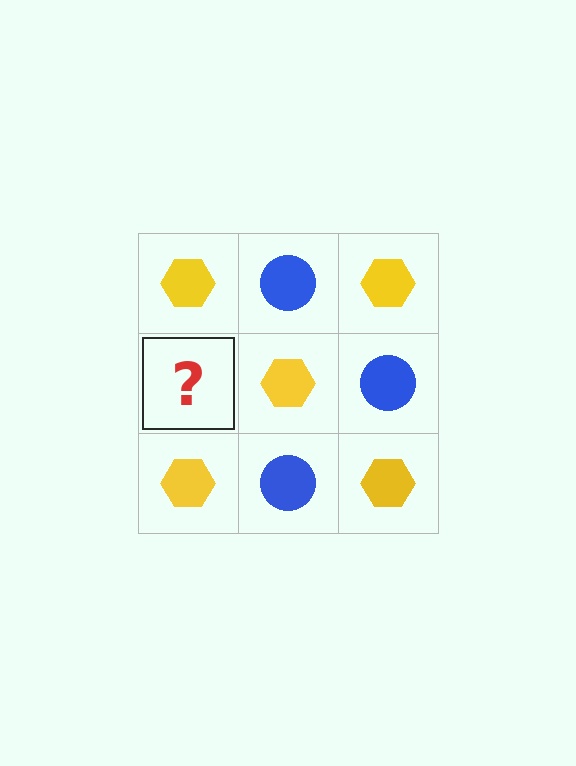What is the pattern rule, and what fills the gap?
The rule is that it alternates yellow hexagon and blue circle in a checkerboard pattern. The gap should be filled with a blue circle.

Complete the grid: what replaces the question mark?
The question mark should be replaced with a blue circle.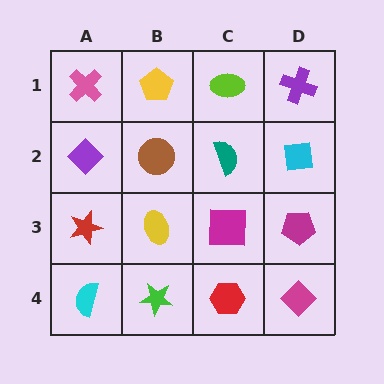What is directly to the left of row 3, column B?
A red star.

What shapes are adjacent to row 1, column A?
A purple diamond (row 2, column A), a yellow pentagon (row 1, column B).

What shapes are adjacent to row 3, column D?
A cyan square (row 2, column D), a magenta diamond (row 4, column D), a magenta square (row 3, column C).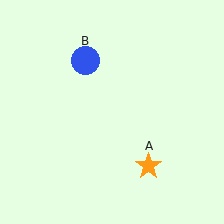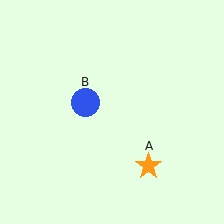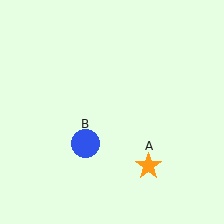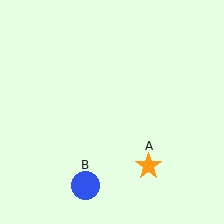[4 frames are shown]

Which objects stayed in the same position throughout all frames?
Orange star (object A) remained stationary.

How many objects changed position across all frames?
1 object changed position: blue circle (object B).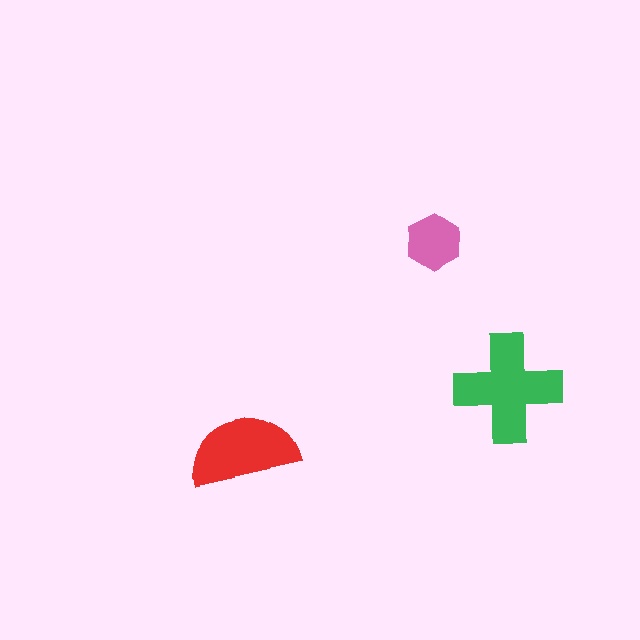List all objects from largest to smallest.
The green cross, the red semicircle, the pink hexagon.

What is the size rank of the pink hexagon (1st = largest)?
3rd.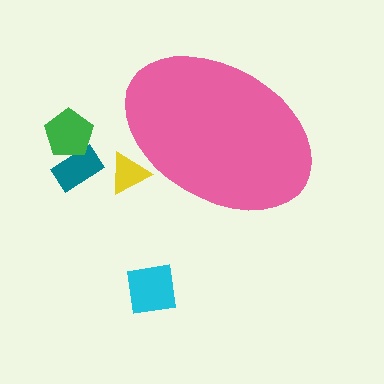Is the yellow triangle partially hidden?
Yes, the yellow triangle is partially hidden behind the pink ellipse.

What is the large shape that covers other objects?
A pink ellipse.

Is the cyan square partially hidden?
No, the cyan square is fully visible.